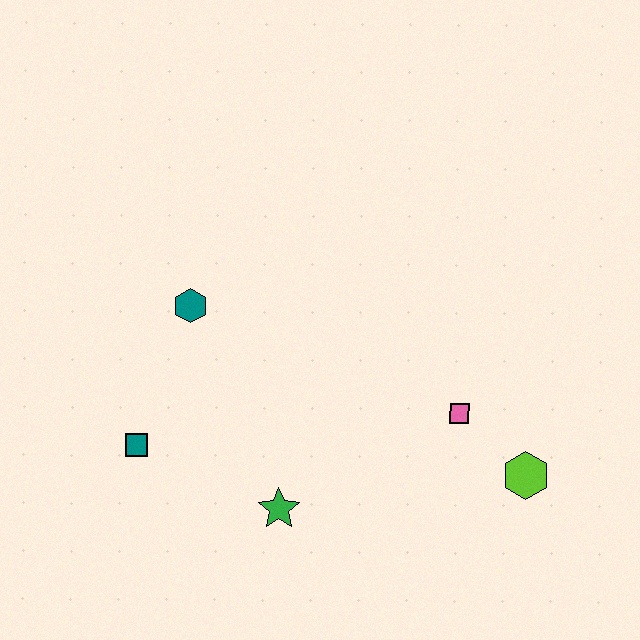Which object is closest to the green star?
The teal square is closest to the green star.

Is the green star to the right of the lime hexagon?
No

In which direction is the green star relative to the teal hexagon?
The green star is below the teal hexagon.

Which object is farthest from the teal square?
The lime hexagon is farthest from the teal square.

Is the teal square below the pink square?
Yes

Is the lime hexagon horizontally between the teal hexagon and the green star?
No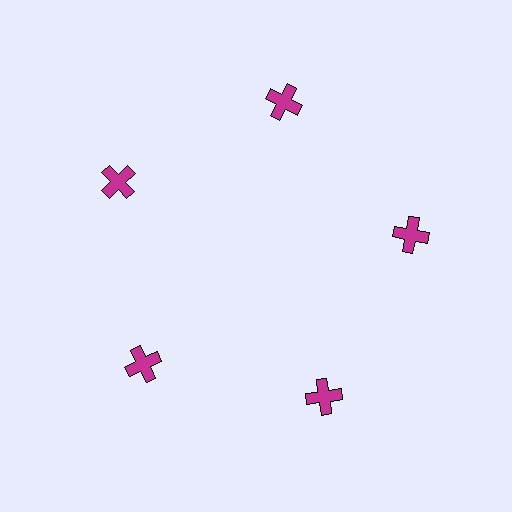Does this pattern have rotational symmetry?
Yes, this pattern has 5-fold rotational symmetry. It looks the same after rotating 72 degrees around the center.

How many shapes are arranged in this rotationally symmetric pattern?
There are 5 shapes, arranged in 5 groups of 1.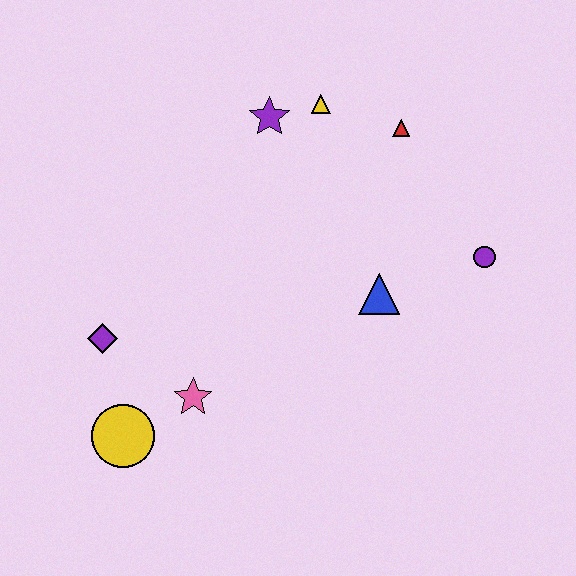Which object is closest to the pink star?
The yellow circle is closest to the pink star.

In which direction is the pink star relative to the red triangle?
The pink star is below the red triangle.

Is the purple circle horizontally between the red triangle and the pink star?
No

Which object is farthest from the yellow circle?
The red triangle is farthest from the yellow circle.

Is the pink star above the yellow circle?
Yes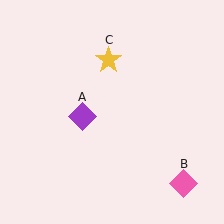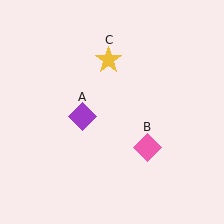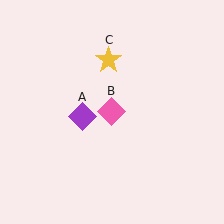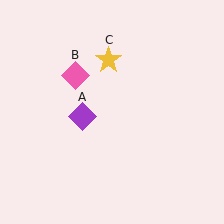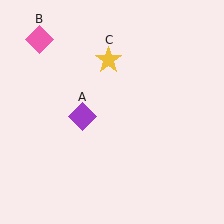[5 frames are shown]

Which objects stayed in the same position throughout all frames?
Purple diamond (object A) and yellow star (object C) remained stationary.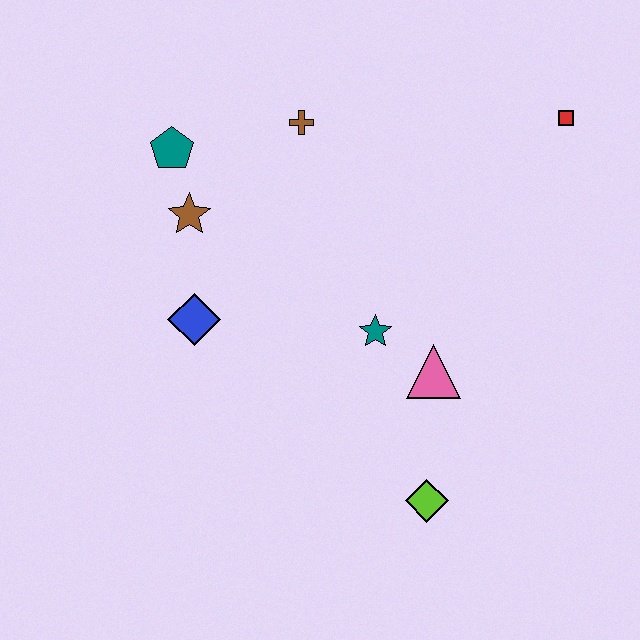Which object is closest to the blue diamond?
The brown star is closest to the blue diamond.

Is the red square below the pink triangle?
No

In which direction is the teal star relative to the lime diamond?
The teal star is above the lime diamond.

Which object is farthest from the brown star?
The red square is farthest from the brown star.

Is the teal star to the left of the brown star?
No